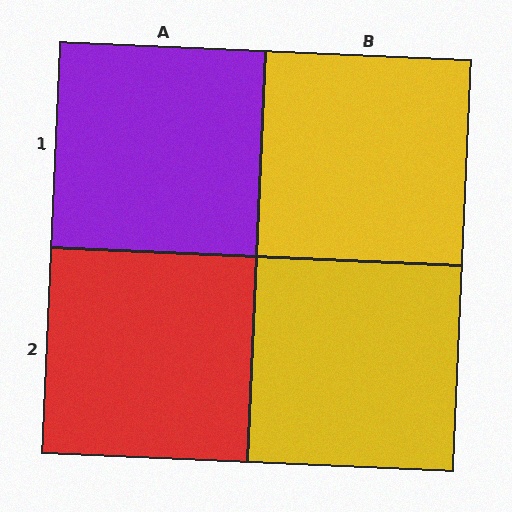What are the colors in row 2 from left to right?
Red, yellow.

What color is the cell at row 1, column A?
Purple.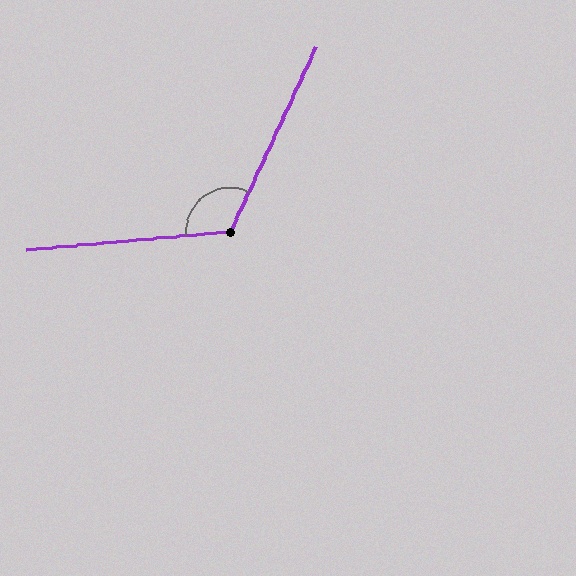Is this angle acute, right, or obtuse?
It is obtuse.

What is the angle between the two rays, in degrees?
Approximately 120 degrees.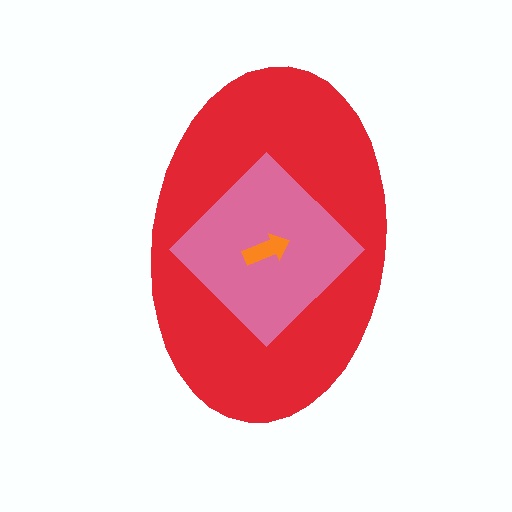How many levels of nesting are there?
3.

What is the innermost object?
The orange arrow.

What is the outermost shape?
The red ellipse.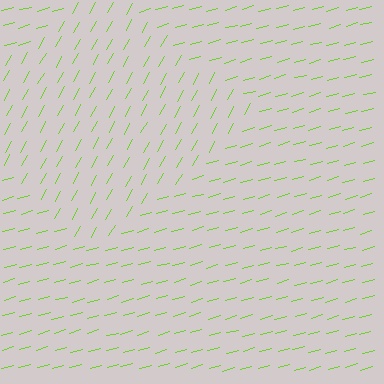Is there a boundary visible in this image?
Yes, there is a texture boundary formed by a change in line orientation.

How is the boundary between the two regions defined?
The boundary is defined purely by a change in line orientation (approximately 45 degrees difference). All lines are the same color and thickness.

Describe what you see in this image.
The image is filled with small lime line segments. A diamond region in the image has lines oriented differently from the surrounding lines, creating a visible texture boundary.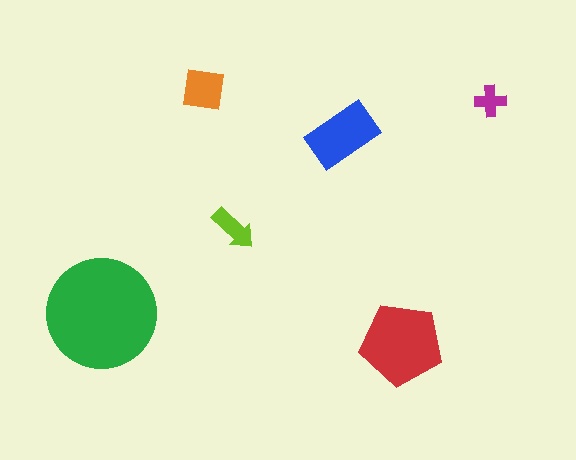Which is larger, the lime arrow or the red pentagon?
The red pentagon.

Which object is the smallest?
The magenta cross.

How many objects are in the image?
There are 6 objects in the image.